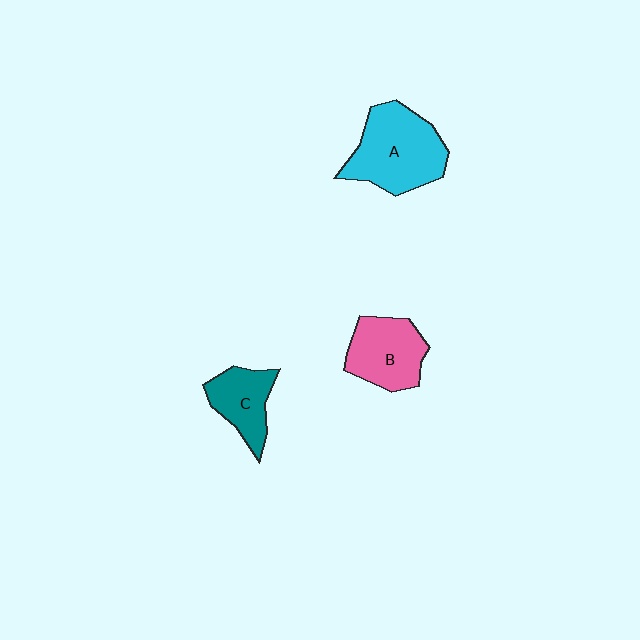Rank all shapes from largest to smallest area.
From largest to smallest: A (cyan), B (pink), C (teal).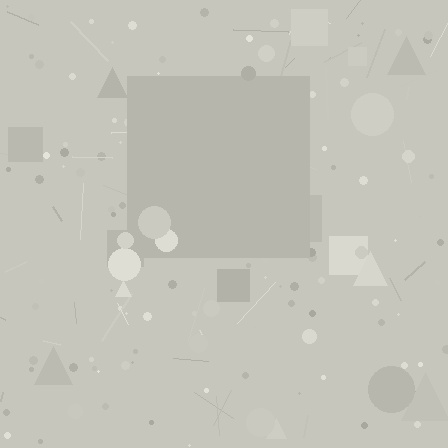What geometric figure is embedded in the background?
A square is embedded in the background.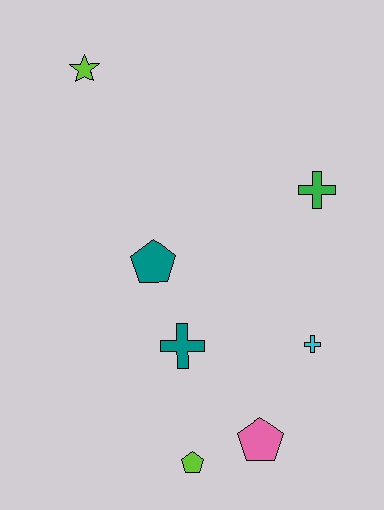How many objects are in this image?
There are 7 objects.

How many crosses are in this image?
There are 3 crosses.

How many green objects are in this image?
There is 1 green object.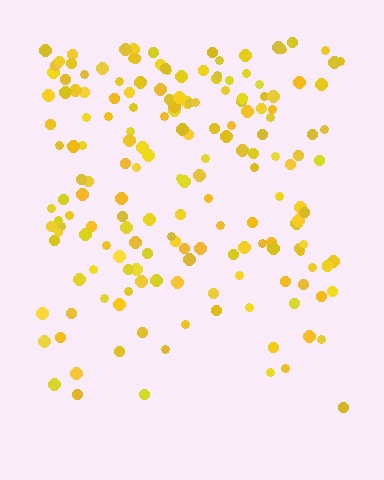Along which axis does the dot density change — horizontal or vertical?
Vertical.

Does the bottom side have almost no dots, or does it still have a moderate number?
Still a moderate number, just noticeably fewer than the top.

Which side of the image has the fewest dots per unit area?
The bottom.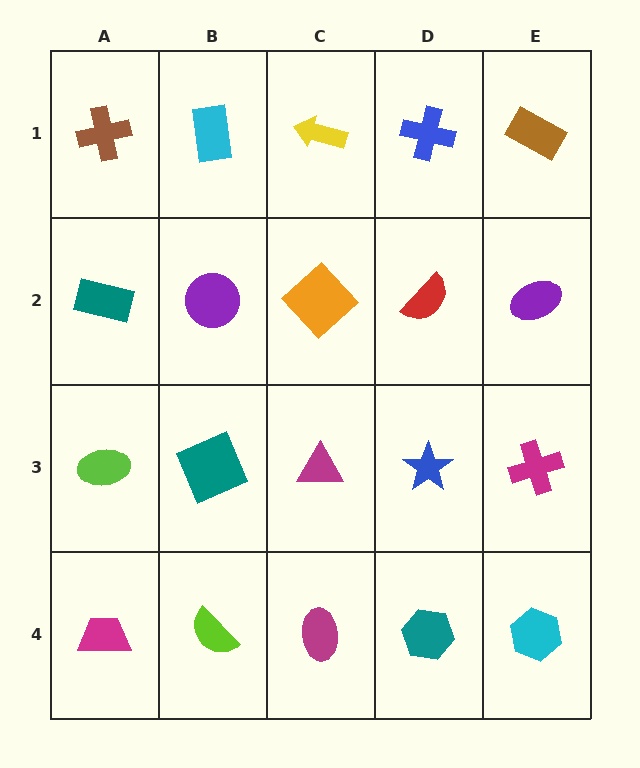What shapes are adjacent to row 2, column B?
A cyan rectangle (row 1, column B), a teal square (row 3, column B), a teal rectangle (row 2, column A), an orange diamond (row 2, column C).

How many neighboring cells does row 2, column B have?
4.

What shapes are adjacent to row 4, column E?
A magenta cross (row 3, column E), a teal hexagon (row 4, column D).